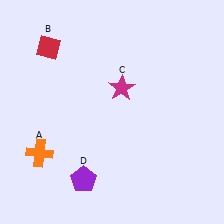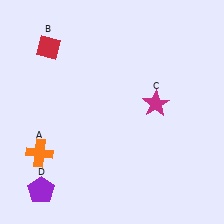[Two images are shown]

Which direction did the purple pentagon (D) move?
The purple pentagon (D) moved left.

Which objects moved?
The objects that moved are: the magenta star (C), the purple pentagon (D).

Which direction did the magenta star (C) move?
The magenta star (C) moved right.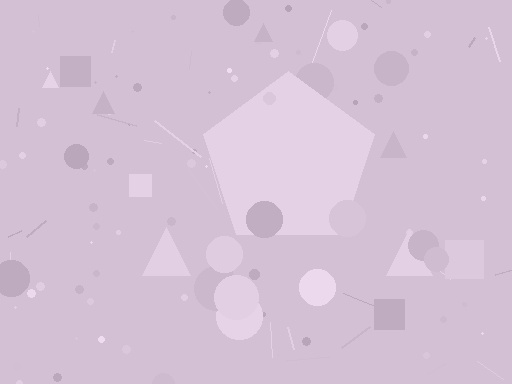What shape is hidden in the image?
A pentagon is hidden in the image.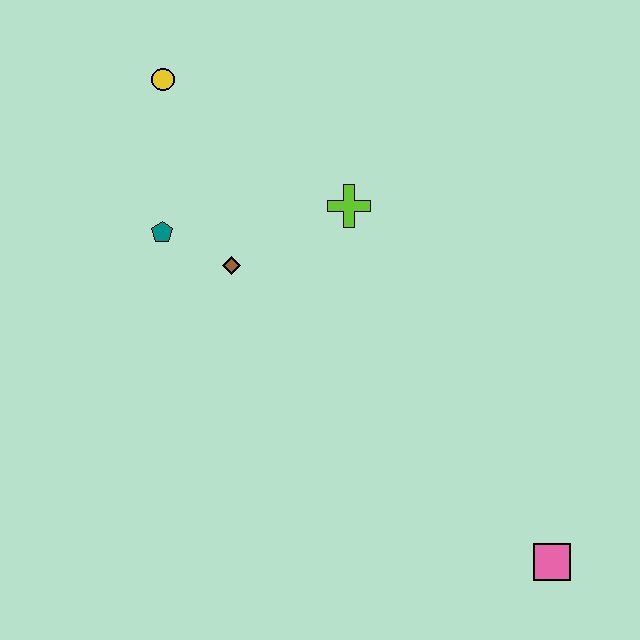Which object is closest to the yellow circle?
The teal pentagon is closest to the yellow circle.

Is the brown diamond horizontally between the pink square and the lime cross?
No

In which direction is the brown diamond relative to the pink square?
The brown diamond is to the left of the pink square.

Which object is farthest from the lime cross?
The pink square is farthest from the lime cross.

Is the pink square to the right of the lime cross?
Yes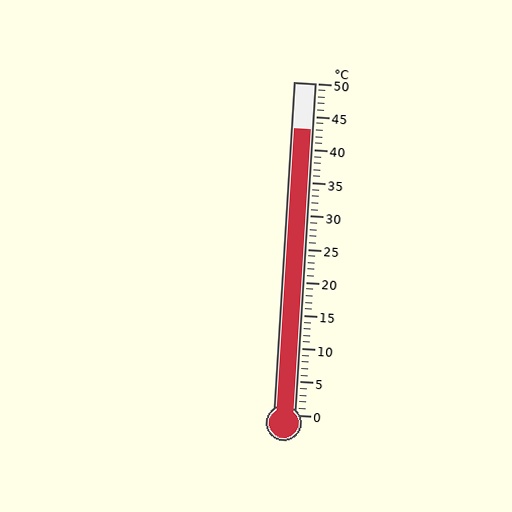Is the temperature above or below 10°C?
The temperature is above 10°C.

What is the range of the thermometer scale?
The thermometer scale ranges from 0°C to 50°C.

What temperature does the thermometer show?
The thermometer shows approximately 43°C.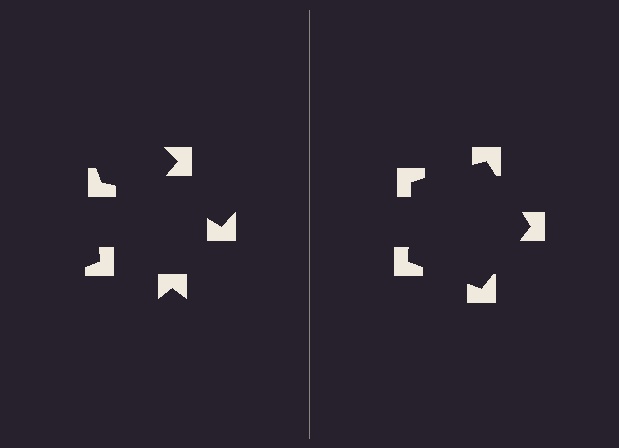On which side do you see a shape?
An illusory pentagon appears on the right side. On the left side the wedge cuts are rotated, so no coherent shape forms.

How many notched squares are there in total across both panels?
10 — 5 on each side.